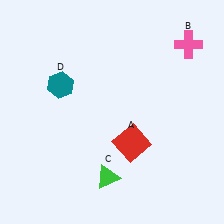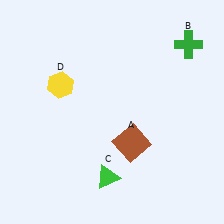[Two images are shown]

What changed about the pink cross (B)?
In Image 1, B is pink. In Image 2, it changed to green.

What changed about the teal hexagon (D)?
In Image 1, D is teal. In Image 2, it changed to yellow.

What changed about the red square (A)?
In Image 1, A is red. In Image 2, it changed to brown.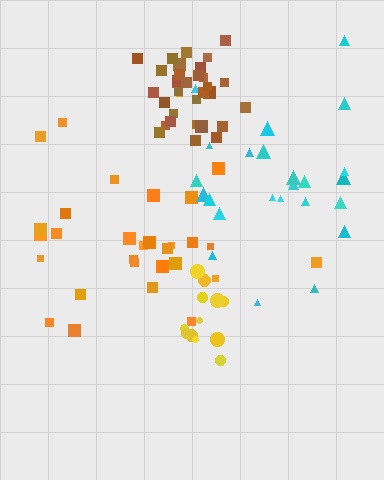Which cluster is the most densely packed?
Brown.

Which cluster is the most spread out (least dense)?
Cyan.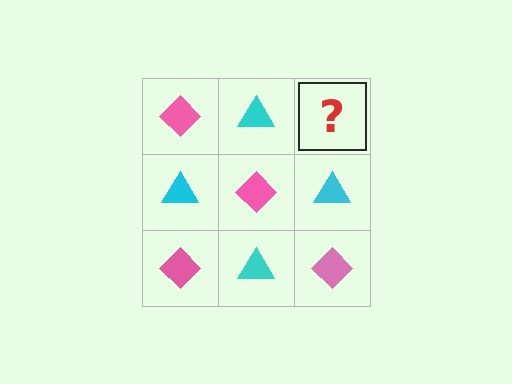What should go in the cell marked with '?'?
The missing cell should contain a pink diamond.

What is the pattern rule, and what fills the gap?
The rule is that it alternates pink diamond and cyan triangle in a checkerboard pattern. The gap should be filled with a pink diamond.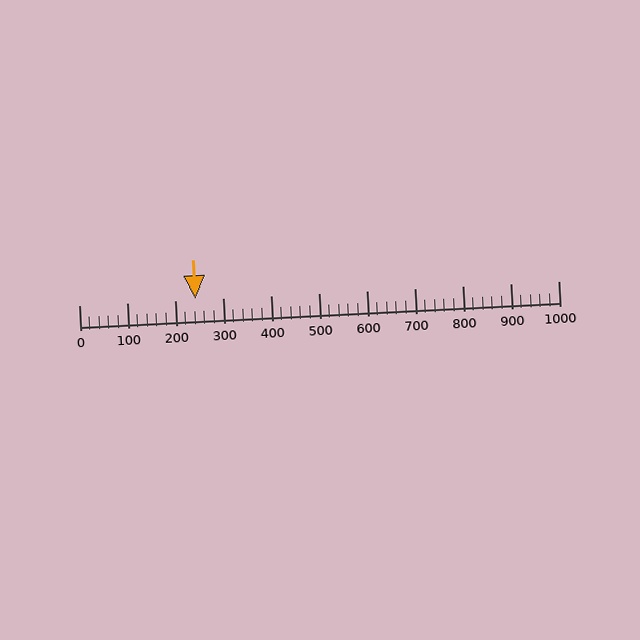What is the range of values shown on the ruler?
The ruler shows values from 0 to 1000.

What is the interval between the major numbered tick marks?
The major tick marks are spaced 100 units apart.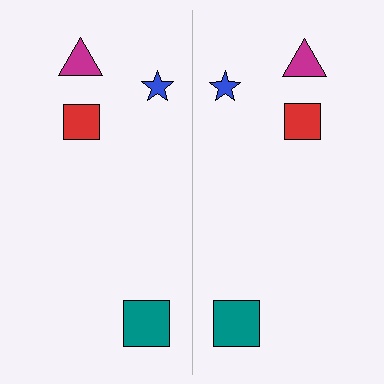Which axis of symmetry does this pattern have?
The pattern has a vertical axis of symmetry running through the center of the image.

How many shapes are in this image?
There are 8 shapes in this image.